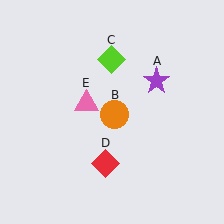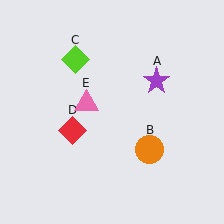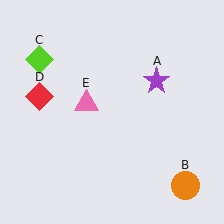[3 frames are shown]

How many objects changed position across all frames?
3 objects changed position: orange circle (object B), lime diamond (object C), red diamond (object D).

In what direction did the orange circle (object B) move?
The orange circle (object B) moved down and to the right.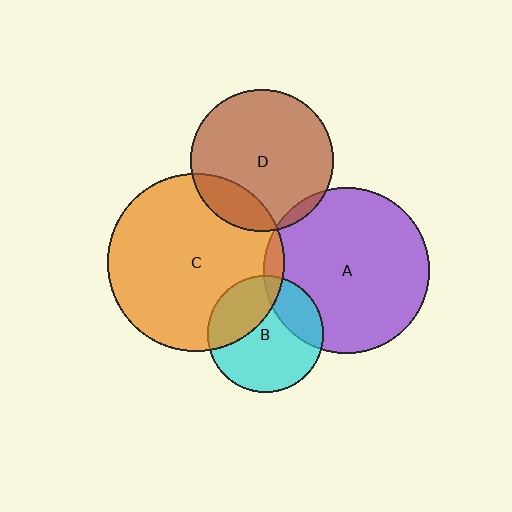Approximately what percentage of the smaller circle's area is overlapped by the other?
Approximately 25%.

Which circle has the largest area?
Circle C (orange).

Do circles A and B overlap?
Yes.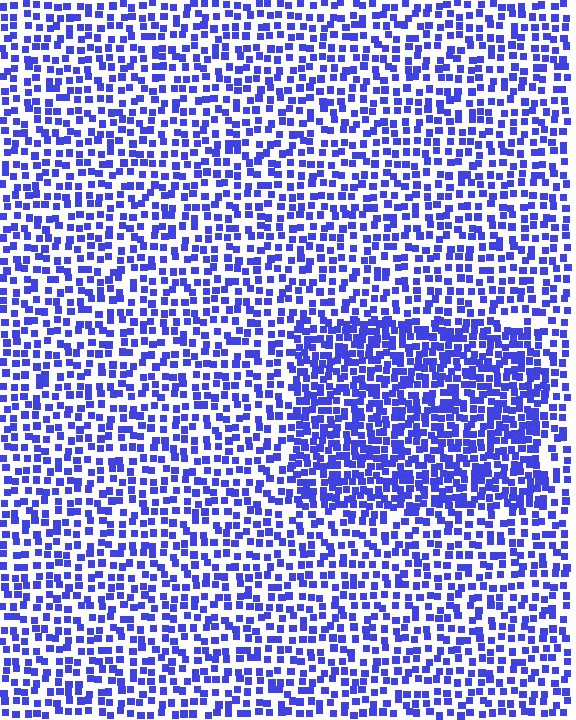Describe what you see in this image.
The image contains small blue elements arranged at two different densities. A rectangle-shaped region is visible where the elements are more densely packed than the surrounding area.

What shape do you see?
I see a rectangle.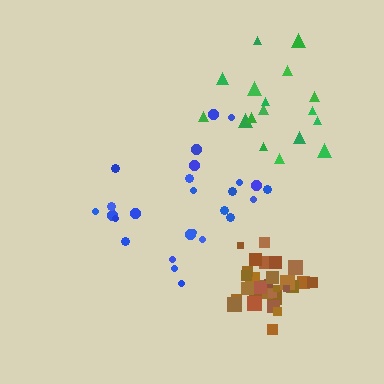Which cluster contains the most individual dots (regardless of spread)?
Brown (31).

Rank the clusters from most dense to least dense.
brown, green, blue.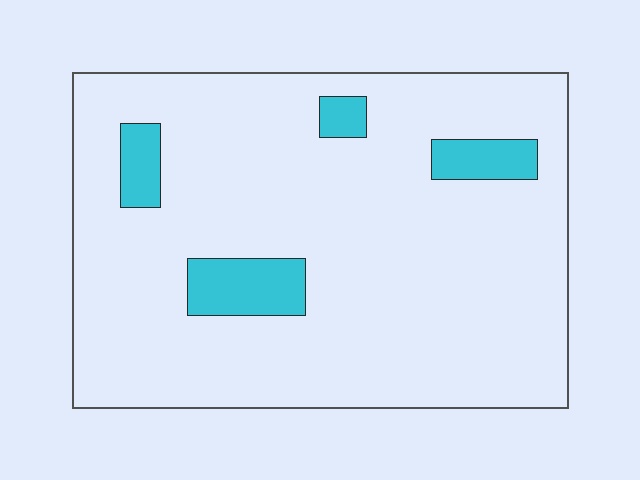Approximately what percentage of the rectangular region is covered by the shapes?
Approximately 10%.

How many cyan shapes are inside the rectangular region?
4.